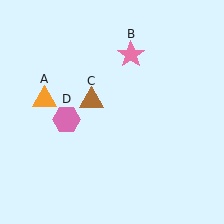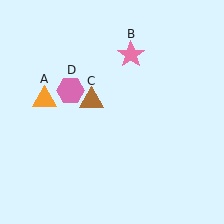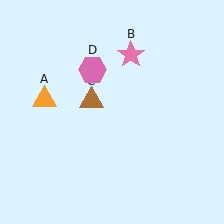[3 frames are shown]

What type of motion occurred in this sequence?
The pink hexagon (object D) rotated clockwise around the center of the scene.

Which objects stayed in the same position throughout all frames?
Orange triangle (object A) and pink star (object B) and brown triangle (object C) remained stationary.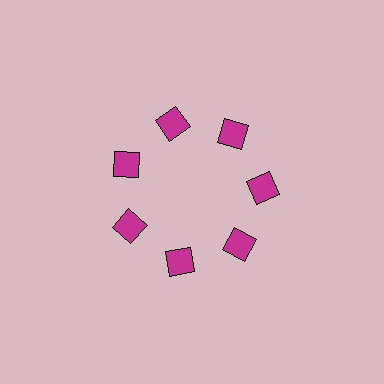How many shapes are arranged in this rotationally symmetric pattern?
There are 7 shapes, arranged in 7 groups of 1.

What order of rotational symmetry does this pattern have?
This pattern has 7-fold rotational symmetry.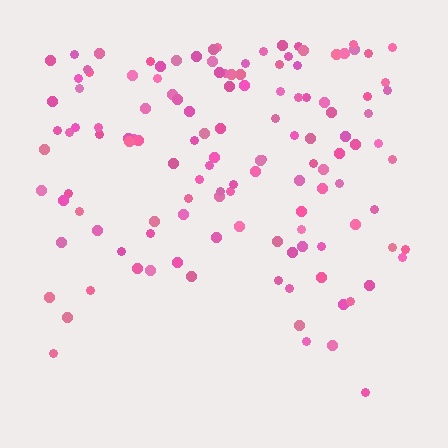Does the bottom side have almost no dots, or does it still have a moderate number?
Still a moderate number, just noticeably fewer than the top.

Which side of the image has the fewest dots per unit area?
The bottom.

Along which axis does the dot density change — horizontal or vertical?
Vertical.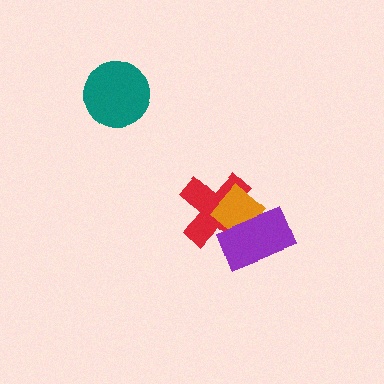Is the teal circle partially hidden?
No, no other shape covers it.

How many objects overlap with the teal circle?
0 objects overlap with the teal circle.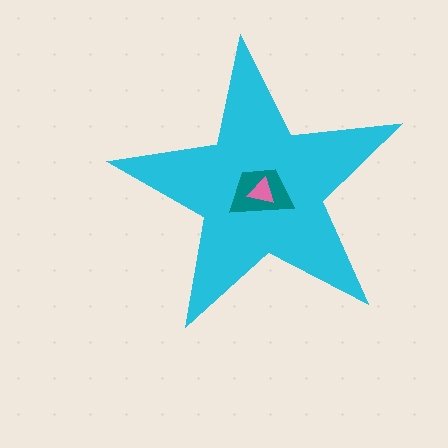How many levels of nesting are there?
3.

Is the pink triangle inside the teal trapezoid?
Yes.